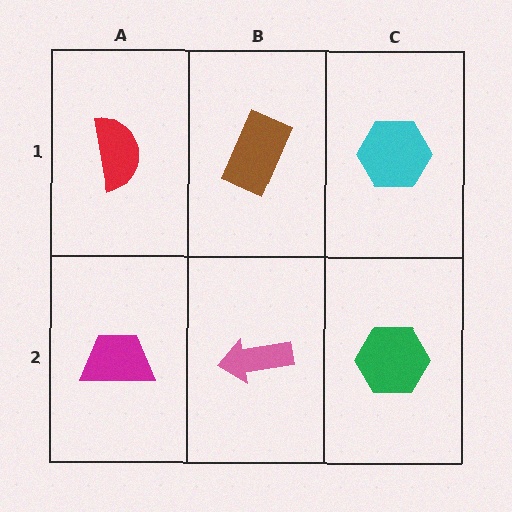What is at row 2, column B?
A pink arrow.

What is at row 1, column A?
A red semicircle.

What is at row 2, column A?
A magenta trapezoid.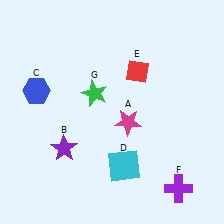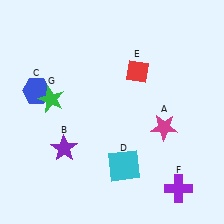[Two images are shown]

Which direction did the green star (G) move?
The green star (G) moved left.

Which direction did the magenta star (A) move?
The magenta star (A) moved right.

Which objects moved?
The objects that moved are: the magenta star (A), the green star (G).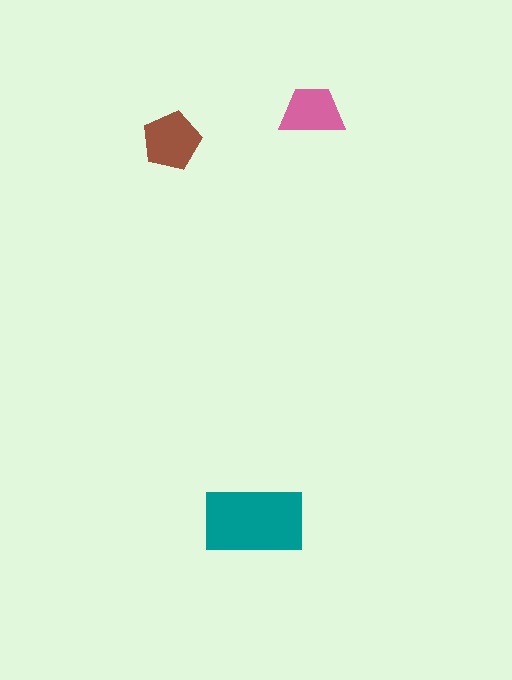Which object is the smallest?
The pink trapezoid.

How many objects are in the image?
There are 3 objects in the image.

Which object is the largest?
The teal rectangle.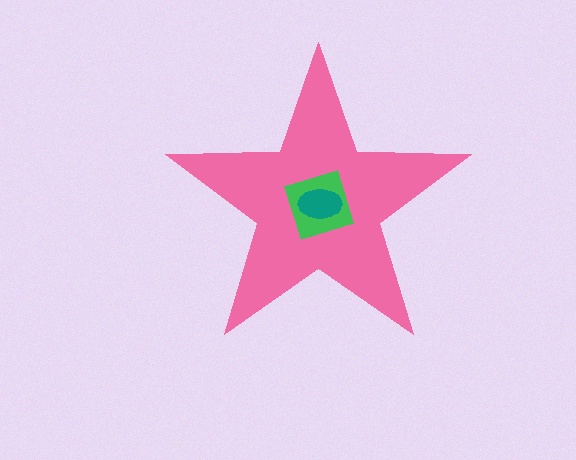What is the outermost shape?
The pink star.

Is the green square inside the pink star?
Yes.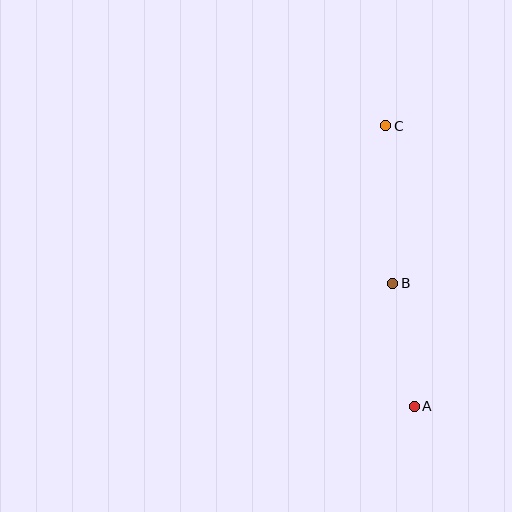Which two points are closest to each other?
Points A and B are closest to each other.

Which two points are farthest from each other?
Points A and C are farthest from each other.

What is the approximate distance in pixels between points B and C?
The distance between B and C is approximately 158 pixels.